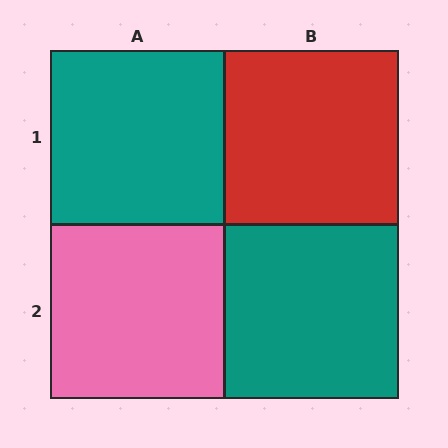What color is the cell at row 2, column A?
Pink.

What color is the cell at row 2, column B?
Teal.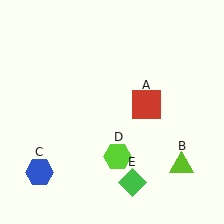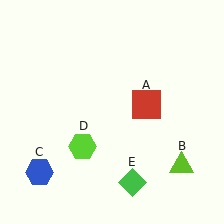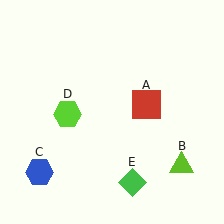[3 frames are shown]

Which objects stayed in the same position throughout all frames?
Red square (object A) and lime triangle (object B) and blue hexagon (object C) and green diamond (object E) remained stationary.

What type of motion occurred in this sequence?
The lime hexagon (object D) rotated clockwise around the center of the scene.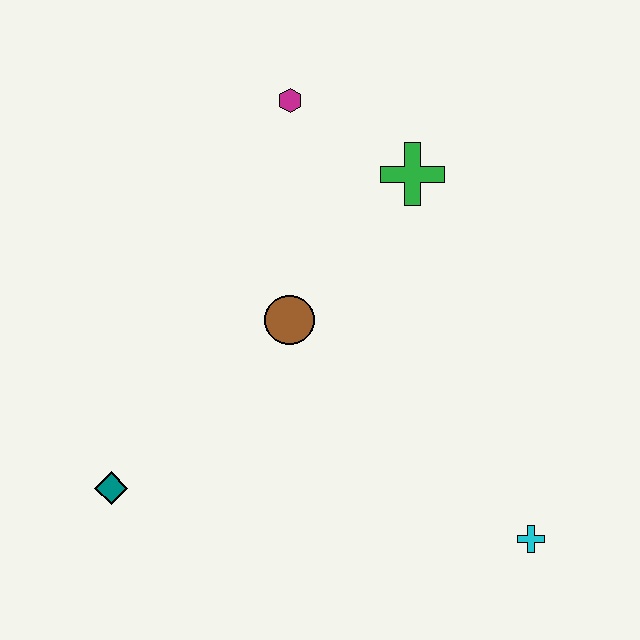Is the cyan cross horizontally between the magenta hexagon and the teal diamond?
No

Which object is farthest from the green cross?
The teal diamond is farthest from the green cross.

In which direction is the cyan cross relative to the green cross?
The cyan cross is below the green cross.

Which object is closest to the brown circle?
The green cross is closest to the brown circle.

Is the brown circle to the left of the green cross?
Yes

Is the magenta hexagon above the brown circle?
Yes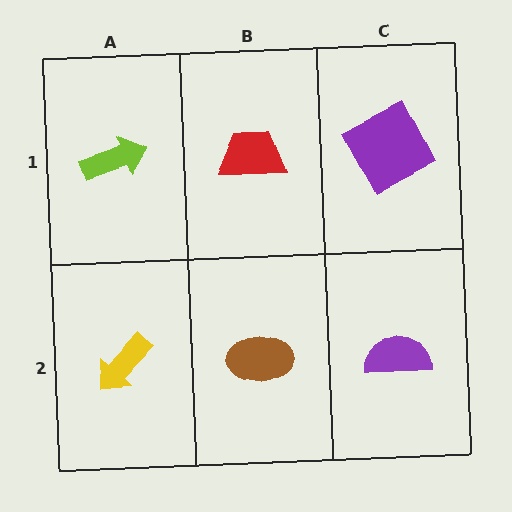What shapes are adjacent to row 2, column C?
A purple square (row 1, column C), a brown ellipse (row 2, column B).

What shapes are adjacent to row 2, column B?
A red trapezoid (row 1, column B), a yellow arrow (row 2, column A), a purple semicircle (row 2, column C).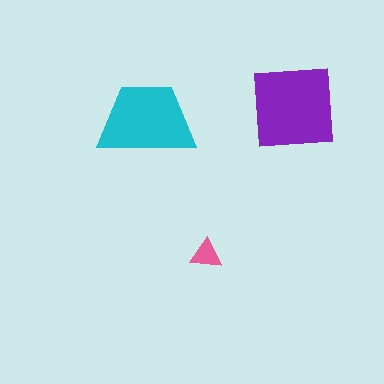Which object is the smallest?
The pink triangle.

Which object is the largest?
The purple square.